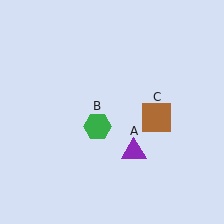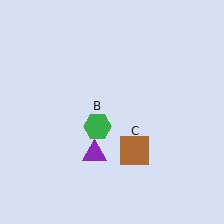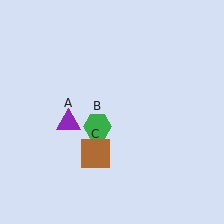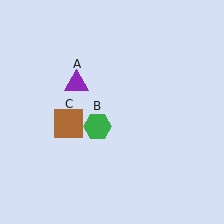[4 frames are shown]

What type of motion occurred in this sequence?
The purple triangle (object A), brown square (object C) rotated clockwise around the center of the scene.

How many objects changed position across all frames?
2 objects changed position: purple triangle (object A), brown square (object C).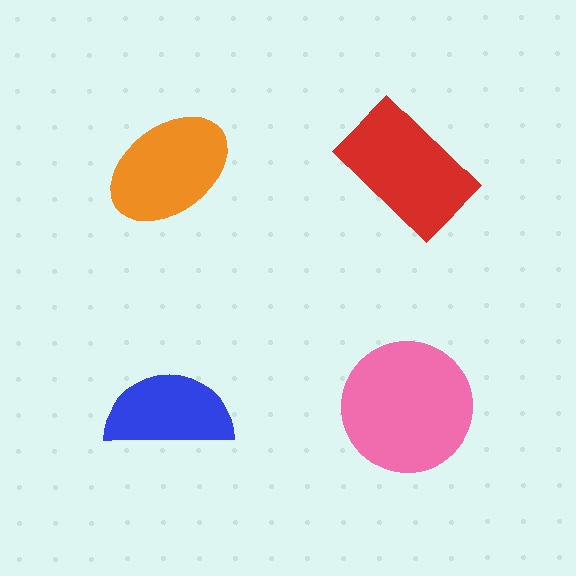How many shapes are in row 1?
2 shapes.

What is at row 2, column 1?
A blue semicircle.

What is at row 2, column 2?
A pink circle.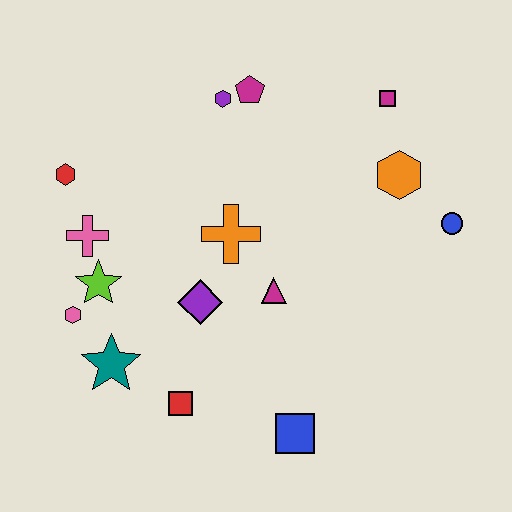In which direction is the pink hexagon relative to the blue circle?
The pink hexagon is to the left of the blue circle.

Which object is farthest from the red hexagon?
The blue circle is farthest from the red hexagon.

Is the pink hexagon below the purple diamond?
Yes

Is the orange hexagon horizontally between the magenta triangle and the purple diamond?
No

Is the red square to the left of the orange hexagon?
Yes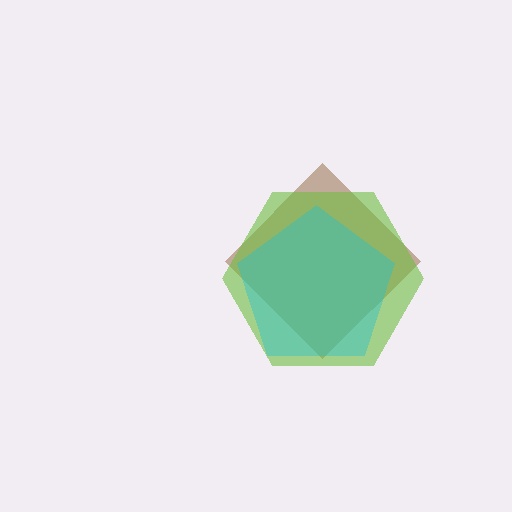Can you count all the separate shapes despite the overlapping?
Yes, there are 3 separate shapes.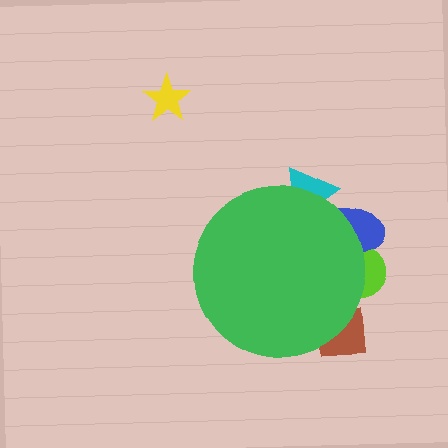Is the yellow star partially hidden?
No, the yellow star is fully visible.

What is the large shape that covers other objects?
A green circle.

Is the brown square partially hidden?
Yes, the brown square is partially hidden behind the green circle.